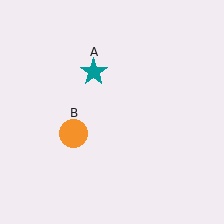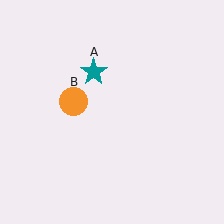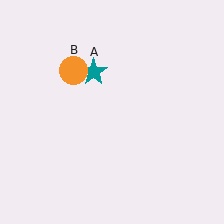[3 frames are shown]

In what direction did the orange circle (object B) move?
The orange circle (object B) moved up.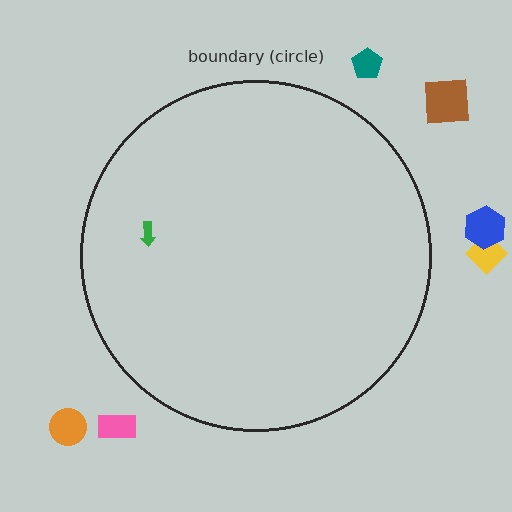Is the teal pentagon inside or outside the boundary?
Outside.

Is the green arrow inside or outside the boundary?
Inside.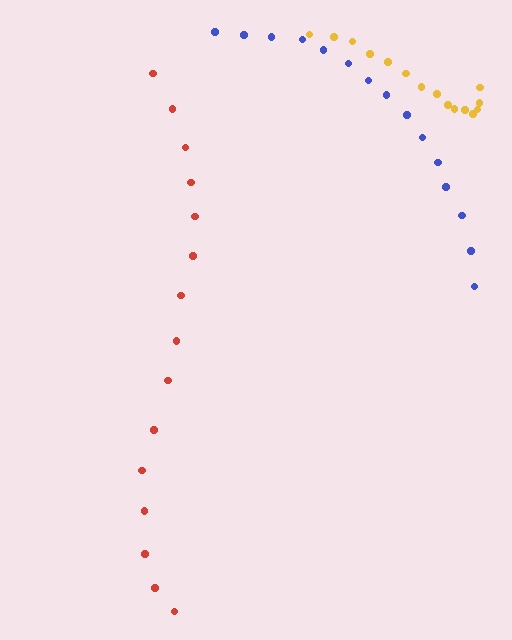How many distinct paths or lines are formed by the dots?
There are 3 distinct paths.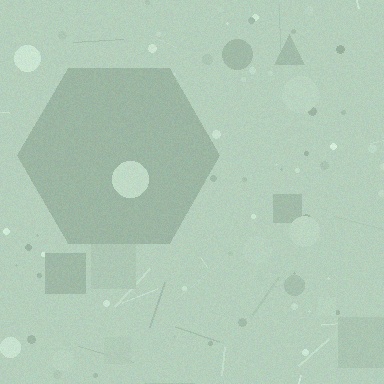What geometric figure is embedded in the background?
A hexagon is embedded in the background.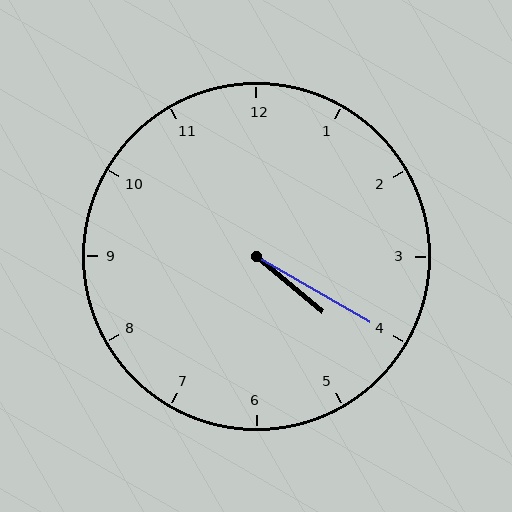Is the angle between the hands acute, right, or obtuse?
It is acute.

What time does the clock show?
4:20.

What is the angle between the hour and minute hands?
Approximately 10 degrees.